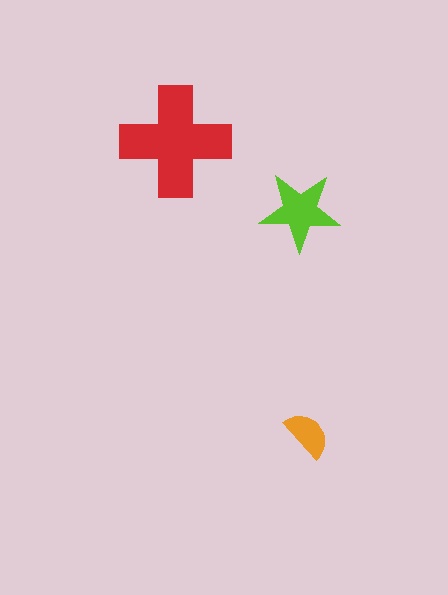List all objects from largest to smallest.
The red cross, the lime star, the orange semicircle.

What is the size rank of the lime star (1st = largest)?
2nd.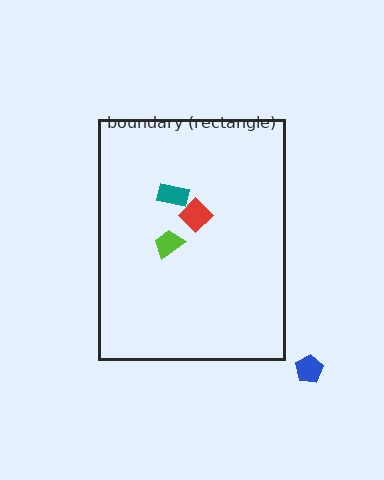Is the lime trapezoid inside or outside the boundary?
Inside.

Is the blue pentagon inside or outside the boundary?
Outside.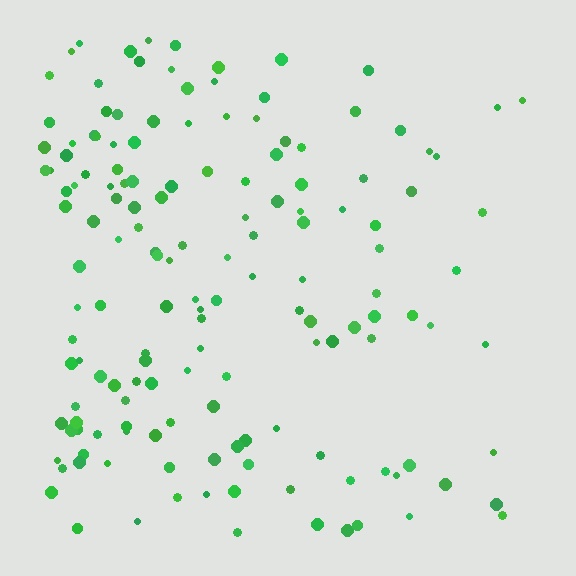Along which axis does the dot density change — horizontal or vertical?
Horizontal.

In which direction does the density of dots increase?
From right to left, with the left side densest.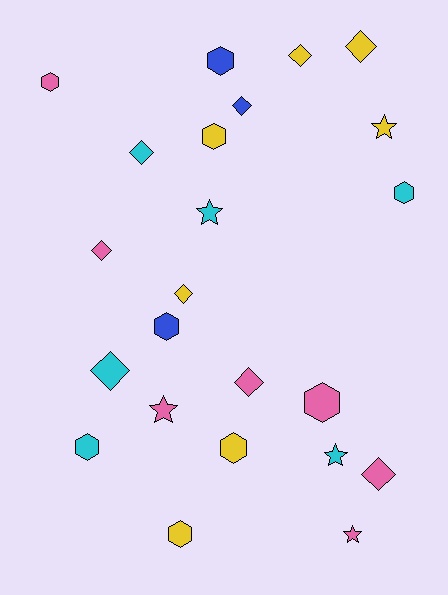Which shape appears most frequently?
Hexagon, with 9 objects.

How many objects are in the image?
There are 23 objects.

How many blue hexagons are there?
There are 2 blue hexagons.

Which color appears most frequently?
Yellow, with 7 objects.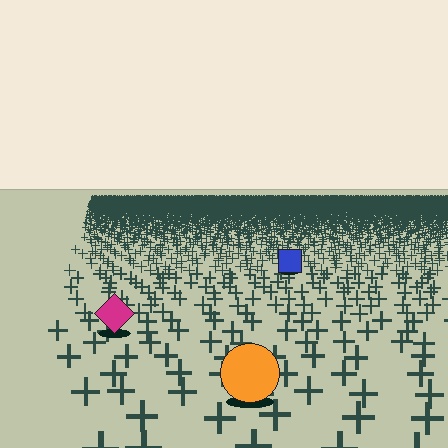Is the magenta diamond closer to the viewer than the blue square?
Yes. The magenta diamond is closer — you can tell from the texture gradient: the ground texture is coarser near it.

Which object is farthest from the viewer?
The blue square is farthest from the viewer. It appears smaller and the ground texture around it is denser.